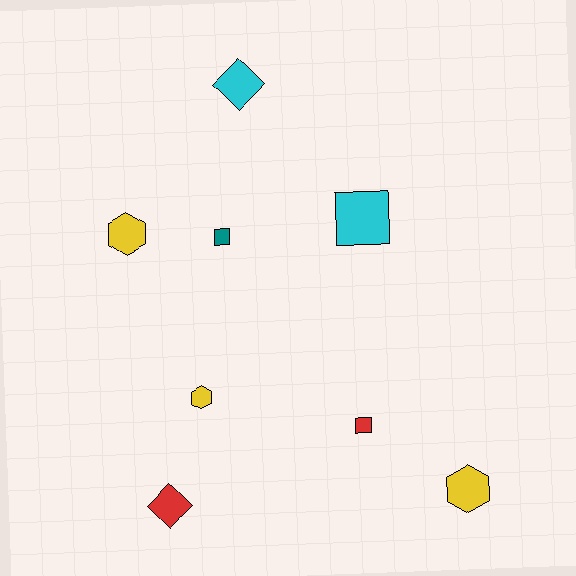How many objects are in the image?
There are 8 objects.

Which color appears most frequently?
Yellow, with 3 objects.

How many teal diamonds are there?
There are no teal diamonds.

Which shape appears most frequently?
Square, with 3 objects.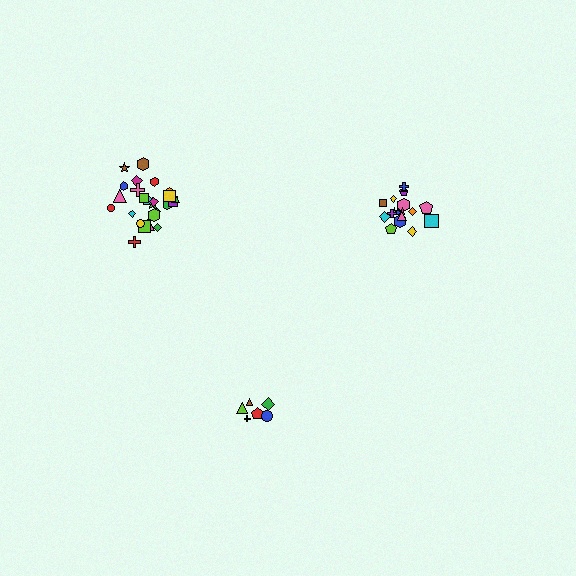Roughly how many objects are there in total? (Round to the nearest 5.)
Roughly 50 objects in total.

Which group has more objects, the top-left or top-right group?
The top-left group.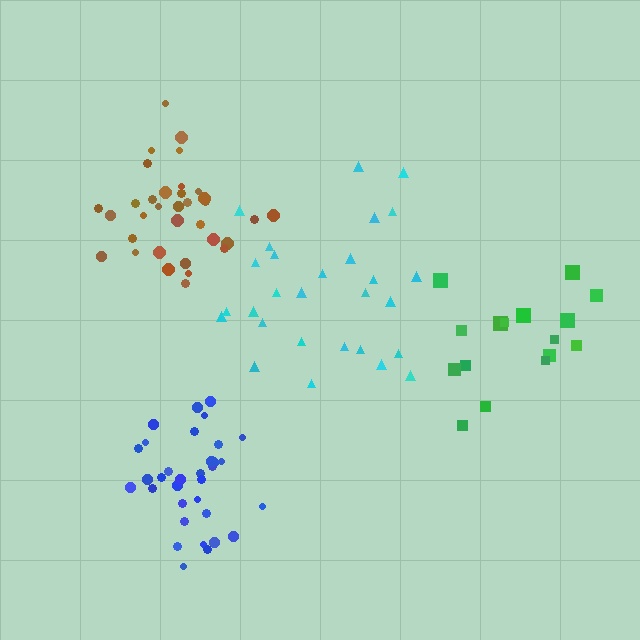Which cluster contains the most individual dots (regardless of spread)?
Brown (34).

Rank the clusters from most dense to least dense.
brown, blue, cyan, green.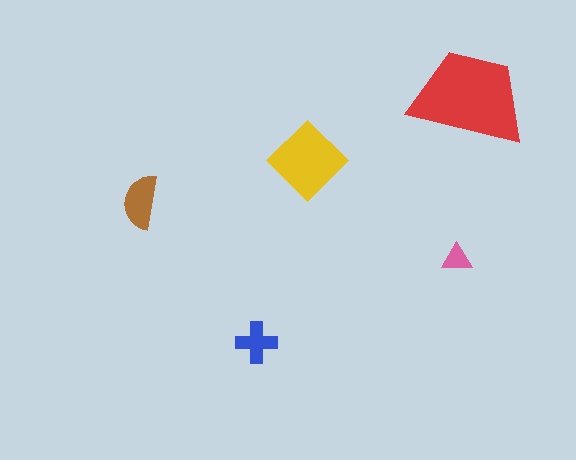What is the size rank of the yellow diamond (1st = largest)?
2nd.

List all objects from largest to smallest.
The red trapezoid, the yellow diamond, the brown semicircle, the blue cross, the pink triangle.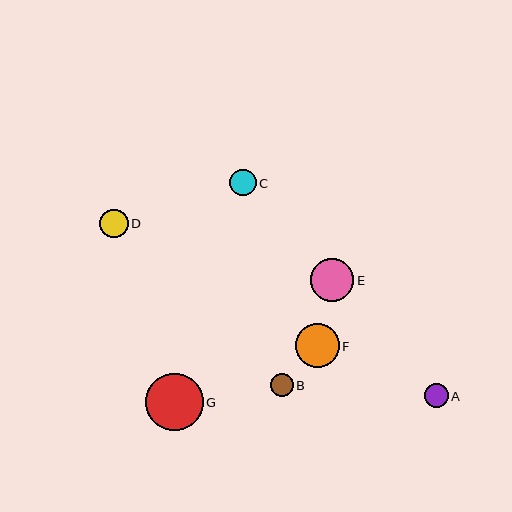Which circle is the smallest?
Circle B is the smallest with a size of approximately 23 pixels.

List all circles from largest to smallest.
From largest to smallest: G, F, E, D, C, A, B.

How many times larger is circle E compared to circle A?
Circle E is approximately 1.8 times the size of circle A.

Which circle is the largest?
Circle G is the largest with a size of approximately 58 pixels.